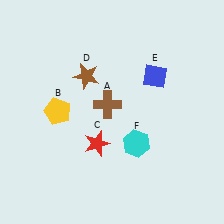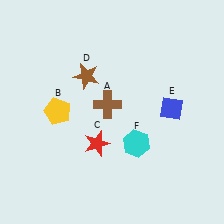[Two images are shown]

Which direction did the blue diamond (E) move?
The blue diamond (E) moved down.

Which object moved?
The blue diamond (E) moved down.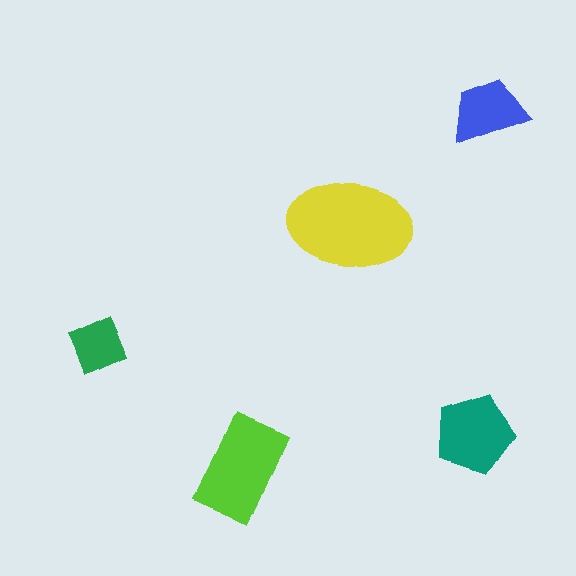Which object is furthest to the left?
The green square is leftmost.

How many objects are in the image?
There are 5 objects in the image.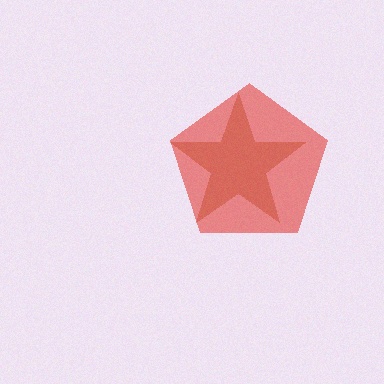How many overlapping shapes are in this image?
There are 2 overlapping shapes in the image.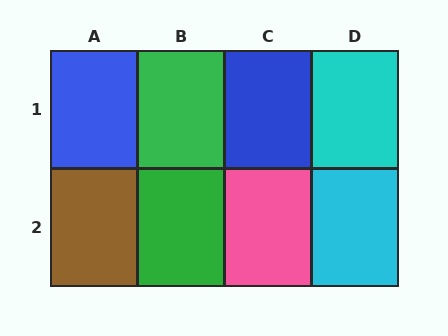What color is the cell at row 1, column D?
Cyan.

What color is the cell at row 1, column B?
Green.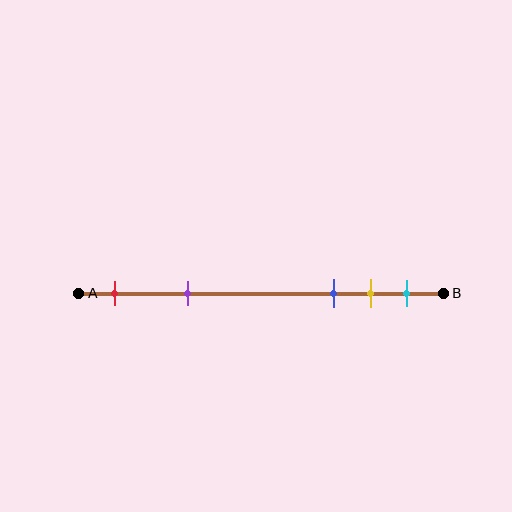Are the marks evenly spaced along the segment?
No, the marks are not evenly spaced.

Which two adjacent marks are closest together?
The yellow and cyan marks are the closest adjacent pair.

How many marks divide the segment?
There are 5 marks dividing the segment.